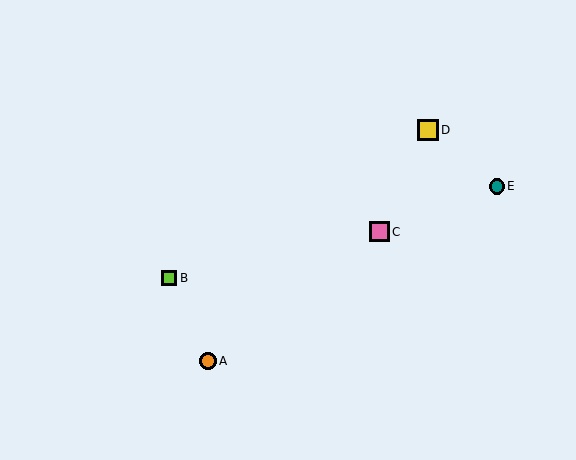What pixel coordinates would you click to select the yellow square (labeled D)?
Click at (428, 130) to select the yellow square D.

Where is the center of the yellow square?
The center of the yellow square is at (428, 130).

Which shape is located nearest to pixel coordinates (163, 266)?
The lime square (labeled B) at (169, 278) is nearest to that location.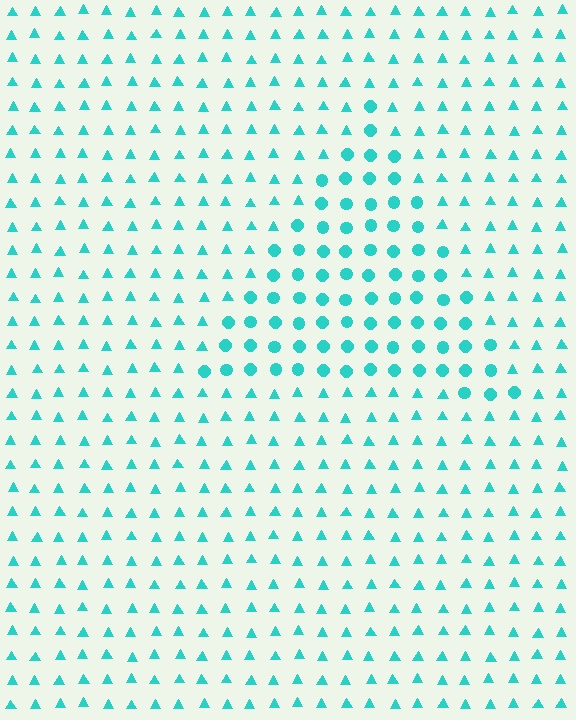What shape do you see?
I see a triangle.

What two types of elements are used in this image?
The image uses circles inside the triangle region and triangles outside it.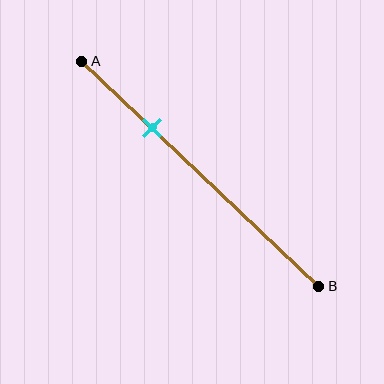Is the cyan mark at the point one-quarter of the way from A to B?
No, the mark is at about 30% from A, not at the 25% one-quarter point.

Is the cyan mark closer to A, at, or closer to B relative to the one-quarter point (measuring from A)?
The cyan mark is closer to point B than the one-quarter point of segment AB.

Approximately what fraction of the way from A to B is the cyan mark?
The cyan mark is approximately 30% of the way from A to B.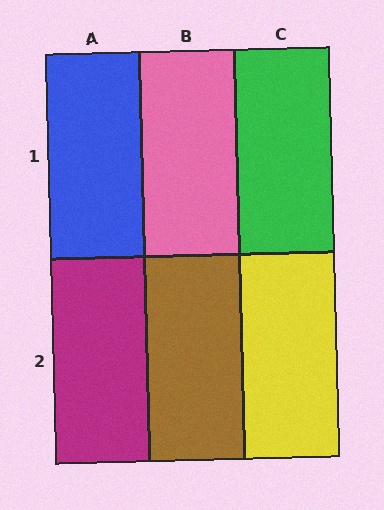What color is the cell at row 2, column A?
Magenta.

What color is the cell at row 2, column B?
Brown.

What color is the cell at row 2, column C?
Yellow.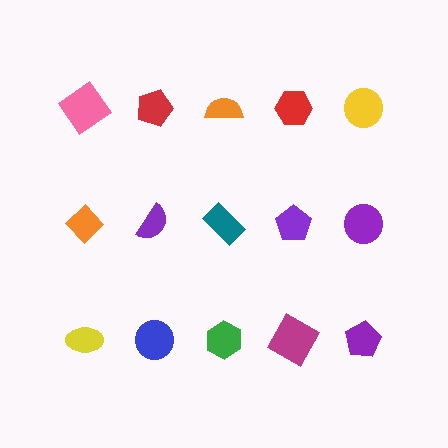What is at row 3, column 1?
A yellow ellipse.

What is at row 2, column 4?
A purple pentagon.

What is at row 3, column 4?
A magenta square.